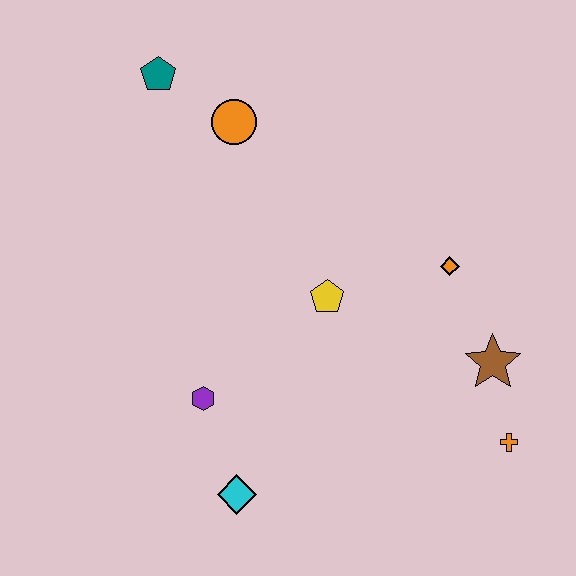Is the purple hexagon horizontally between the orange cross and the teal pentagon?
Yes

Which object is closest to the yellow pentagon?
The orange diamond is closest to the yellow pentagon.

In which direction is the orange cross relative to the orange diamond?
The orange cross is below the orange diamond.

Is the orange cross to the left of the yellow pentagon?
No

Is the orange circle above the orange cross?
Yes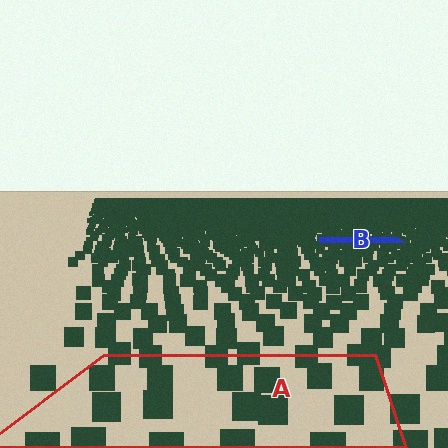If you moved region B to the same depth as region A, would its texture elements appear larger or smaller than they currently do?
They would appear larger. At a closer depth, the same texture elements are projected at a bigger on-screen size.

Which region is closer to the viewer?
Region A is closer. The texture elements there are larger and more spread out.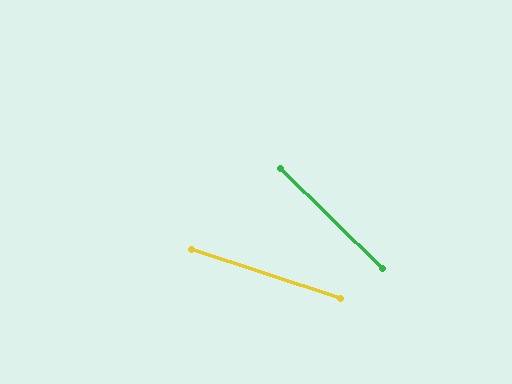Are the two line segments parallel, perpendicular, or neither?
Neither parallel nor perpendicular — they differ by about 26°.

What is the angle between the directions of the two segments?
Approximately 26 degrees.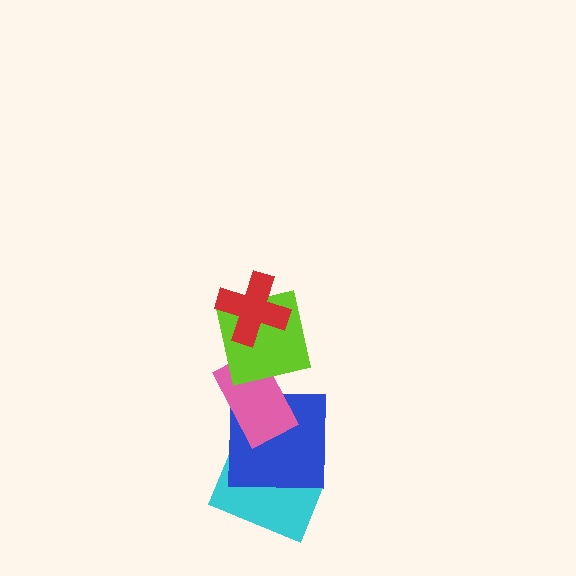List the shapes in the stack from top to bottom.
From top to bottom: the red cross, the lime square, the pink rectangle, the blue square, the cyan rectangle.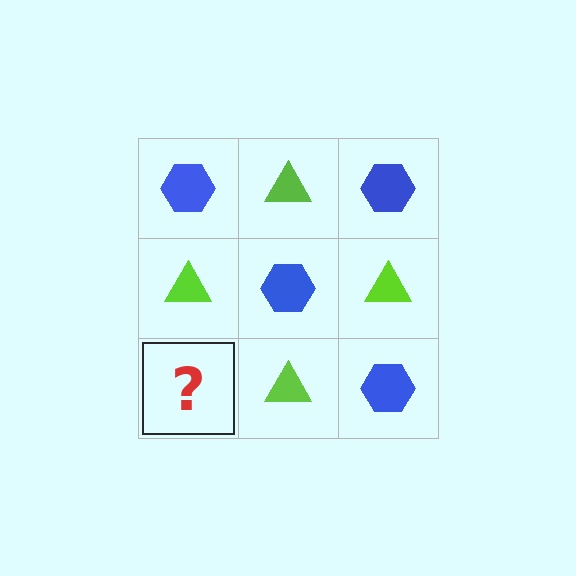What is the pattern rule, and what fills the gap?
The rule is that it alternates blue hexagon and lime triangle in a checkerboard pattern. The gap should be filled with a blue hexagon.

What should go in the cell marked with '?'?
The missing cell should contain a blue hexagon.